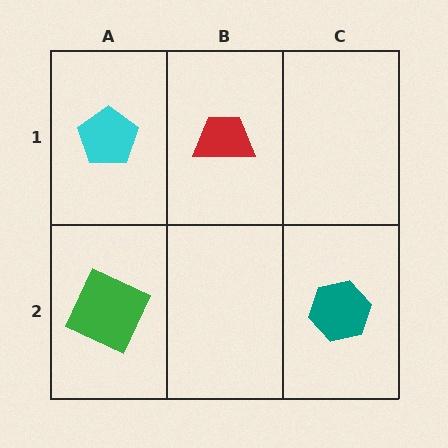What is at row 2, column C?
A teal hexagon.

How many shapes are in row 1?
2 shapes.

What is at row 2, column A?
A green square.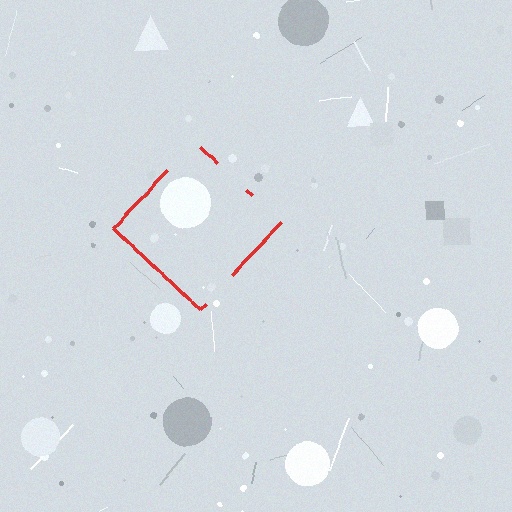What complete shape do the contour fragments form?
The contour fragments form a diamond.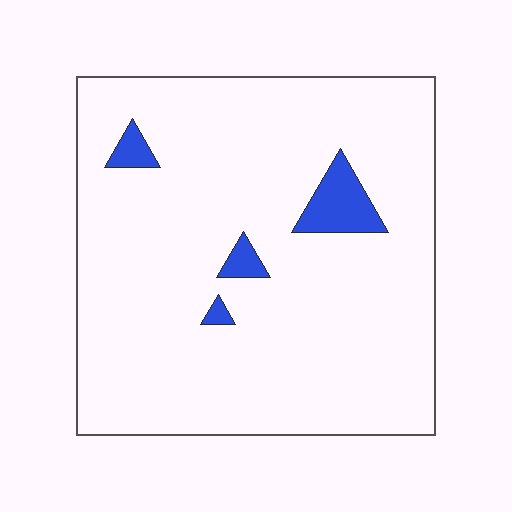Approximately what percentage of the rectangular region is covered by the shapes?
Approximately 5%.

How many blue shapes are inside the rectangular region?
4.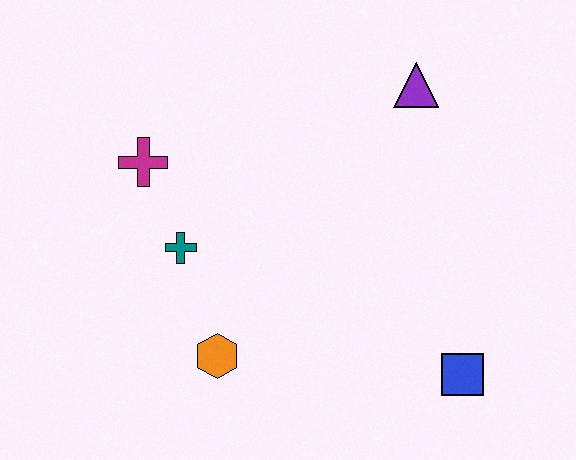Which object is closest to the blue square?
The orange hexagon is closest to the blue square.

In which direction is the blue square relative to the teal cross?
The blue square is to the right of the teal cross.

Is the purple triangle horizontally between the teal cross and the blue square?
Yes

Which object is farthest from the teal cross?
The blue square is farthest from the teal cross.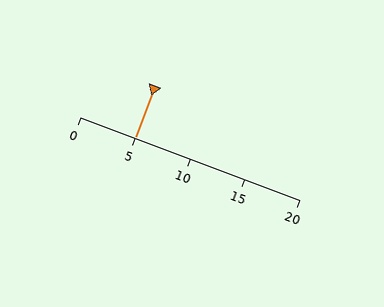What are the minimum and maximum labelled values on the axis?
The axis runs from 0 to 20.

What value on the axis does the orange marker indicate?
The marker indicates approximately 5.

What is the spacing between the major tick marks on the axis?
The major ticks are spaced 5 apart.